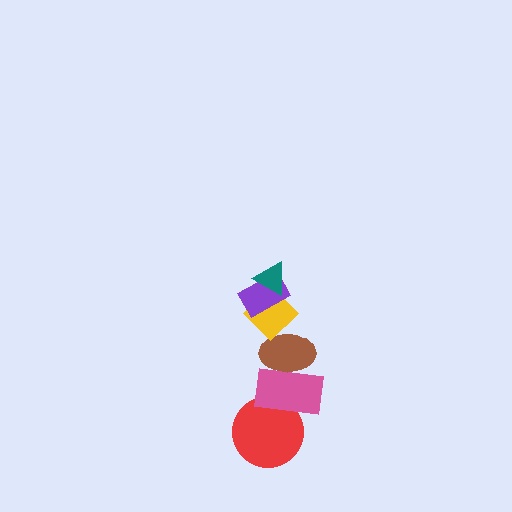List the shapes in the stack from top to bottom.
From top to bottom: the teal triangle, the purple rectangle, the yellow diamond, the brown ellipse, the pink rectangle, the red circle.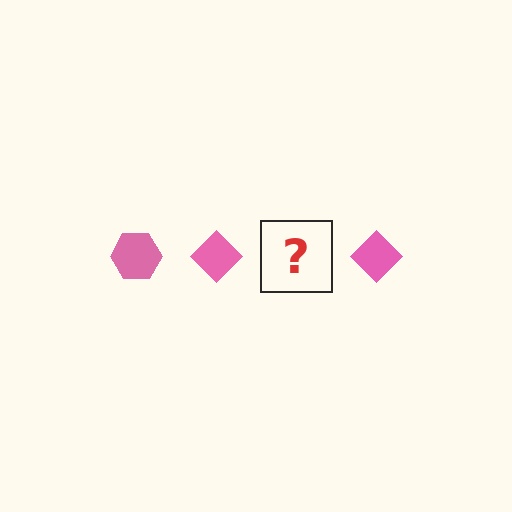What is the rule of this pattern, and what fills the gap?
The rule is that the pattern cycles through hexagon, diamond shapes in pink. The gap should be filled with a pink hexagon.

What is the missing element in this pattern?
The missing element is a pink hexagon.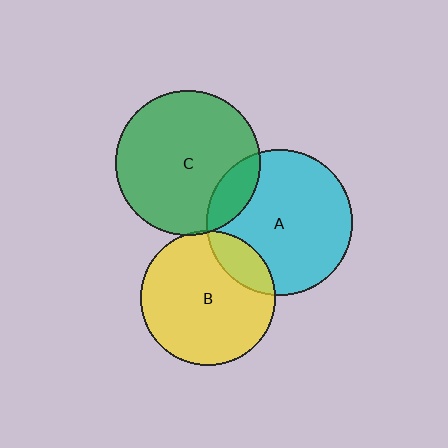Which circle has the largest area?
Circle A (cyan).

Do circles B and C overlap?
Yes.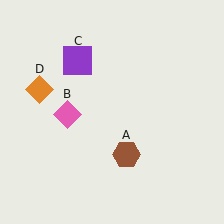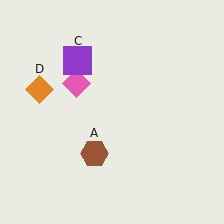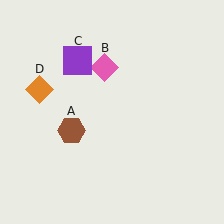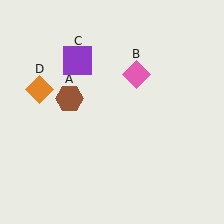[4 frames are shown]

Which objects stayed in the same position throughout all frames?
Purple square (object C) and orange diamond (object D) remained stationary.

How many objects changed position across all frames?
2 objects changed position: brown hexagon (object A), pink diamond (object B).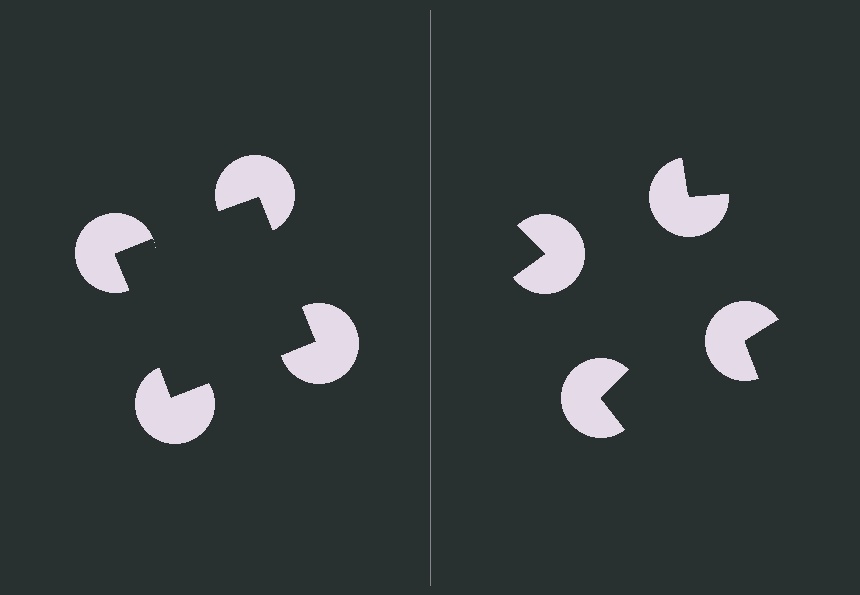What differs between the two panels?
The pac-man discs are positioned identically on both sides; only the wedge orientations differ. On the left they align to a square; on the right they are misaligned.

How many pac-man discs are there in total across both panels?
8 — 4 on each side.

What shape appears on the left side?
An illusory square.